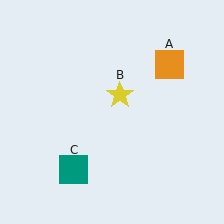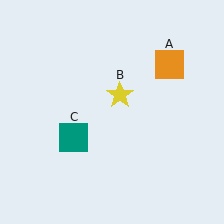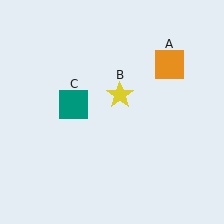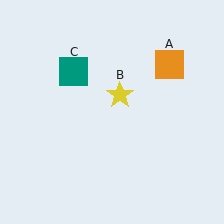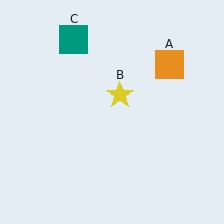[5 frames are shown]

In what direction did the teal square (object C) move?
The teal square (object C) moved up.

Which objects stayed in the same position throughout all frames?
Orange square (object A) and yellow star (object B) remained stationary.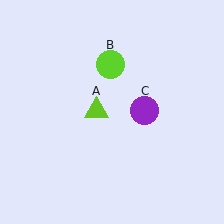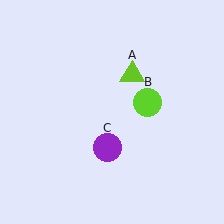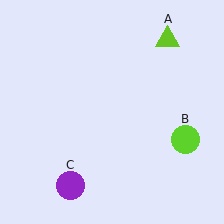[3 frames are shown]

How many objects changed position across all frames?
3 objects changed position: lime triangle (object A), lime circle (object B), purple circle (object C).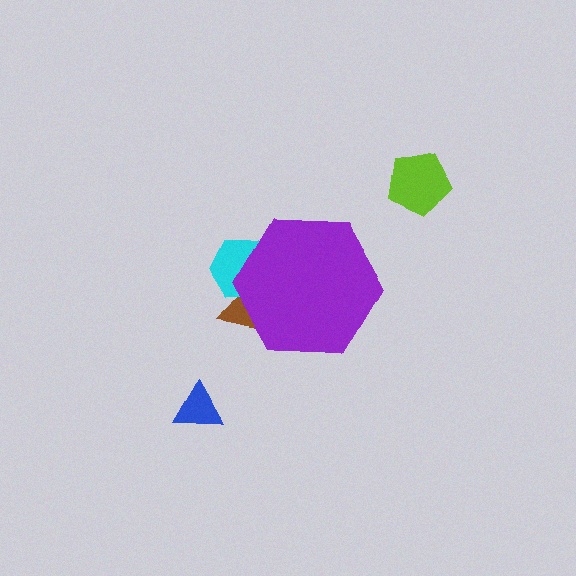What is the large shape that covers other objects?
A purple hexagon.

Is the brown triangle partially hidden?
Yes, the brown triangle is partially hidden behind the purple hexagon.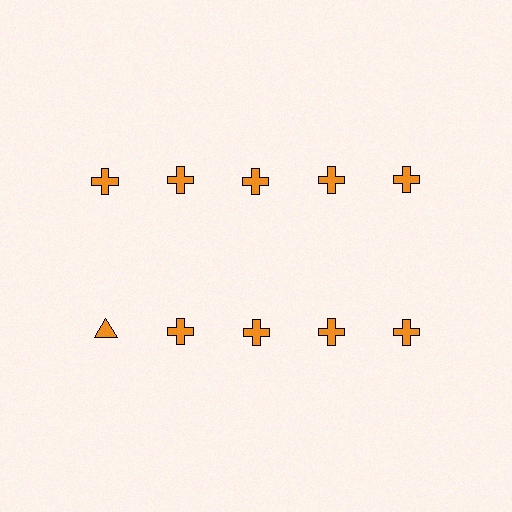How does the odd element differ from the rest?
It has a different shape: triangle instead of cross.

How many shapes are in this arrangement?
There are 10 shapes arranged in a grid pattern.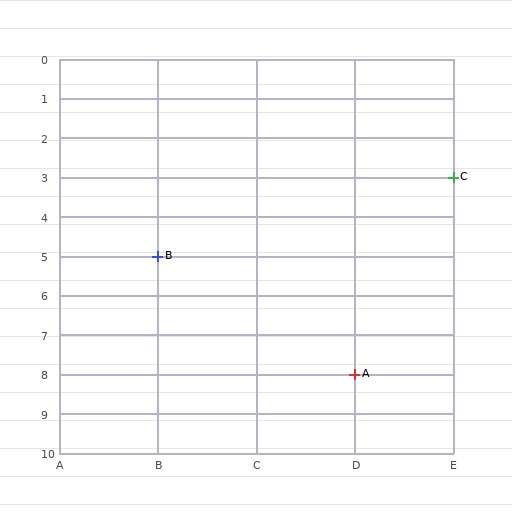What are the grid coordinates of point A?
Point A is at grid coordinates (D, 8).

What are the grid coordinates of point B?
Point B is at grid coordinates (B, 5).